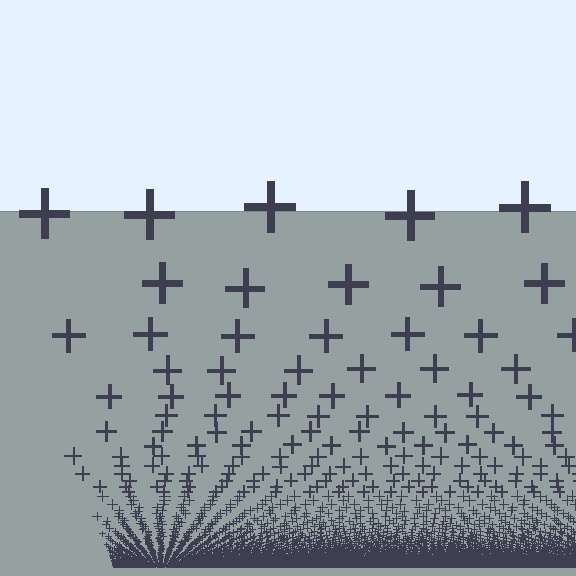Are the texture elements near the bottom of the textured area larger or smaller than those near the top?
Smaller. The gradient is inverted — elements near the bottom are smaller and denser.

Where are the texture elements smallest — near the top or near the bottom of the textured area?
Near the bottom.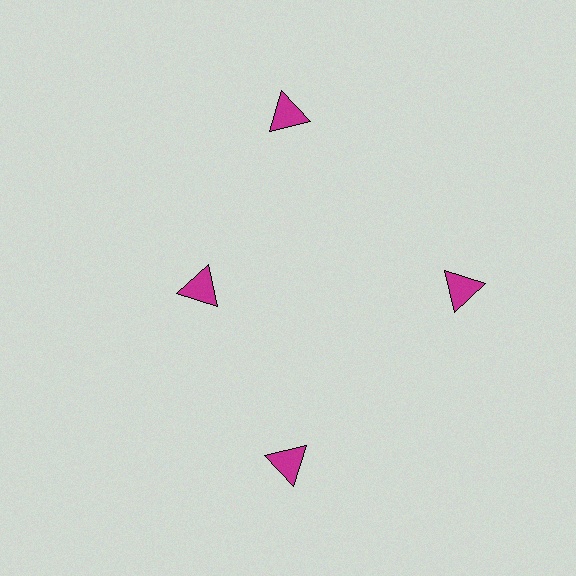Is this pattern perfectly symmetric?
No. The 4 magenta triangles are arranged in a ring, but one element near the 9 o'clock position is pulled inward toward the center, breaking the 4-fold rotational symmetry.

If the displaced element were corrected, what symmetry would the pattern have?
It would have 4-fold rotational symmetry — the pattern would map onto itself every 90 degrees.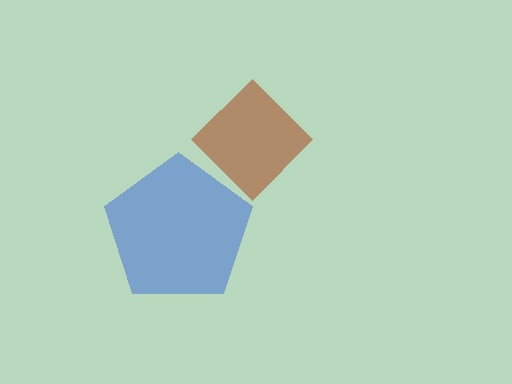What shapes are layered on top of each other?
The layered shapes are: a blue pentagon, a brown diamond.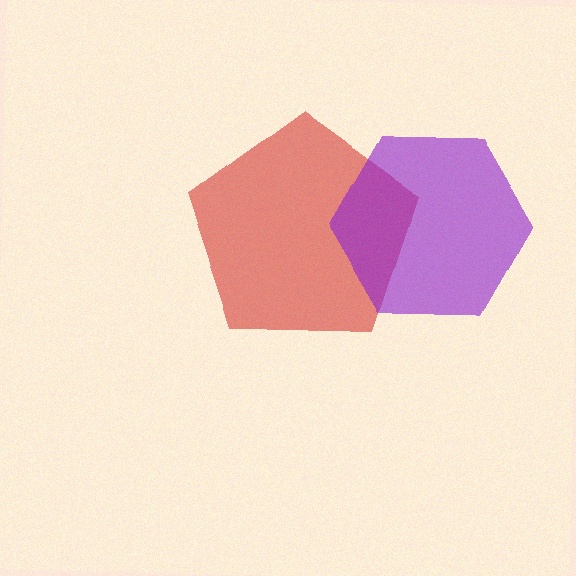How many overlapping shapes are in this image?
There are 2 overlapping shapes in the image.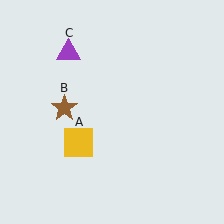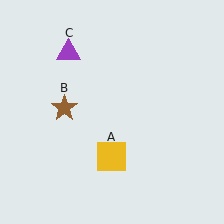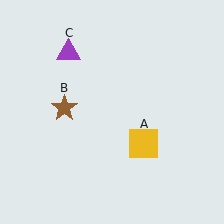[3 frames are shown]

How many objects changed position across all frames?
1 object changed position: yellow square (object A).